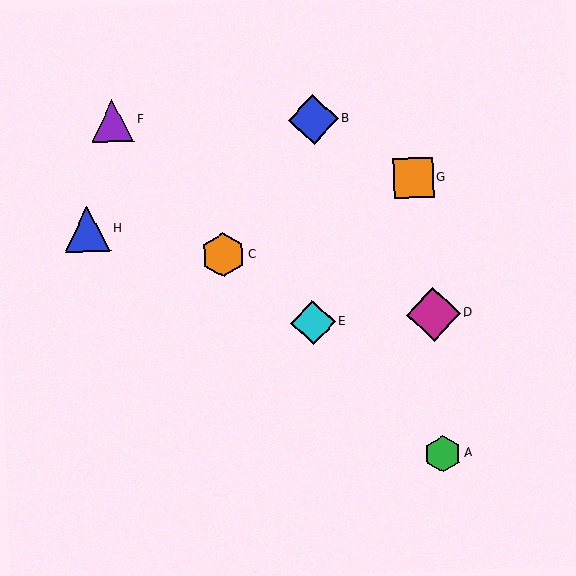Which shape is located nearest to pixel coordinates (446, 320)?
The magenta diamond (labeled D) at (433, 314) is nearest to that location.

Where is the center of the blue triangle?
The center of the blue triangle is at (87, 230).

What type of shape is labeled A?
Shape A is a green hexagon.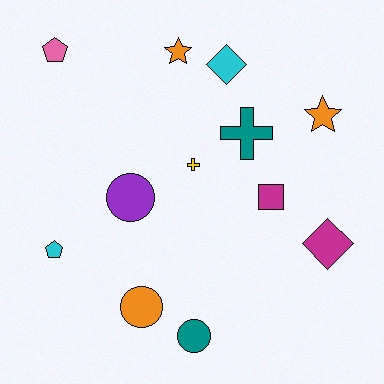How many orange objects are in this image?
There are 3 orange objects.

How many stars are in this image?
There are 2 stars.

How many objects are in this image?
There are 12 objects.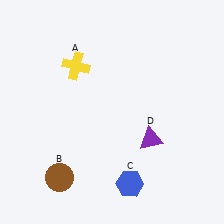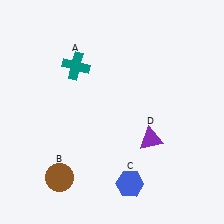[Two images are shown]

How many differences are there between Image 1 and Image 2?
There is 1 difference between the two images.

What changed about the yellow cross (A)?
In Image 1, A is yellow. In Image 2, it changed to teal.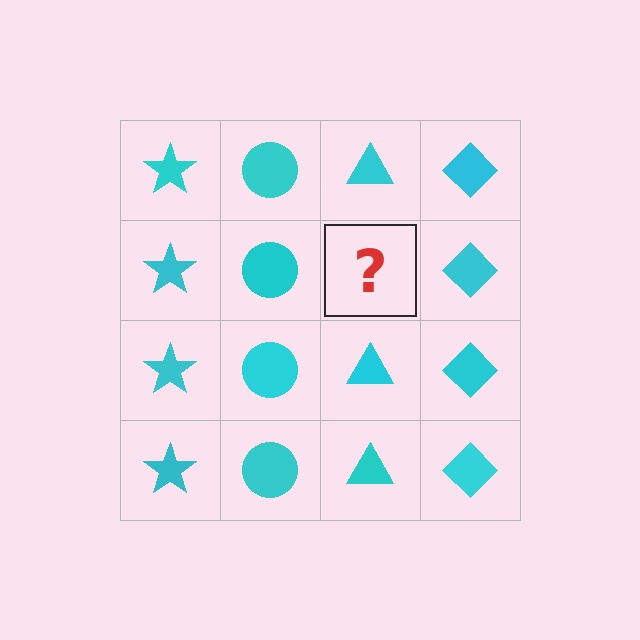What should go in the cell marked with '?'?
The missing cell should contain a cyan triangle.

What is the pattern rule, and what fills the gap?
The rule is that each column has a consistent shape. The gap should be filled with a cyan triangle.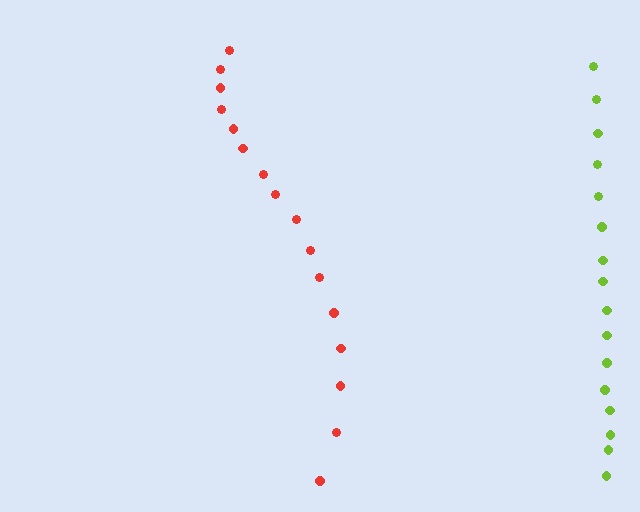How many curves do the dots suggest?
There are 2 distinct paths.